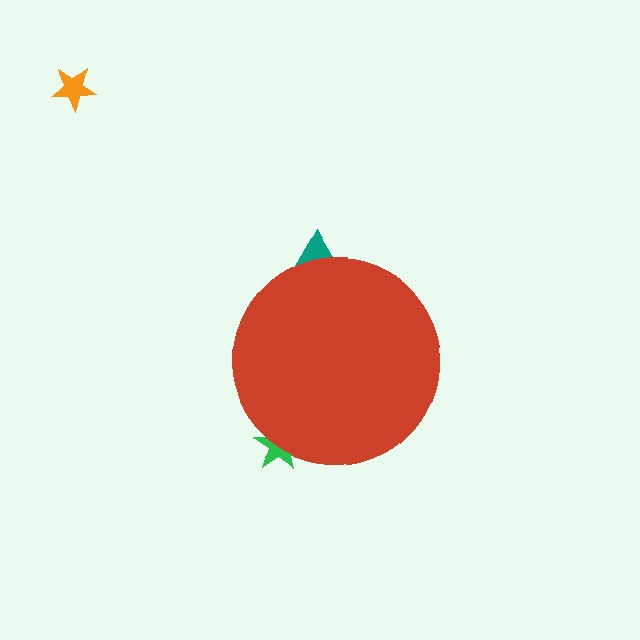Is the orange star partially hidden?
No, the orange star is fully visible.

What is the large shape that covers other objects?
A red circle.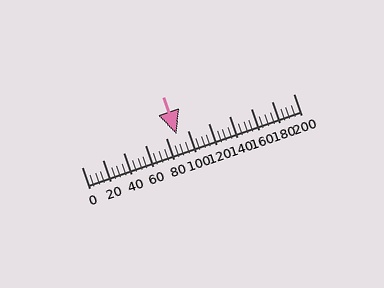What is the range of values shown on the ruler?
The ruler shows values from 0 to 200.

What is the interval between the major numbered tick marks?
The major tick marks are spaced 20 units apart.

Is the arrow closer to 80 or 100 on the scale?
The arrow is closer to 80.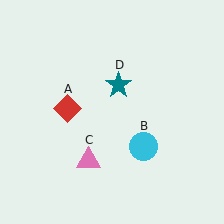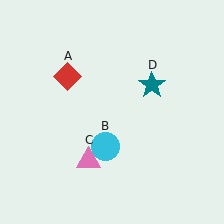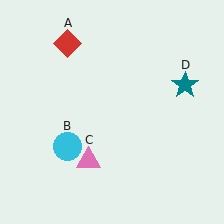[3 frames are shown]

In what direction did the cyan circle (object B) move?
The cyan circle (object B) moved left.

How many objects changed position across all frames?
3 objects changed position: red diamond (object A), cyan circle (object B), teal star (object D).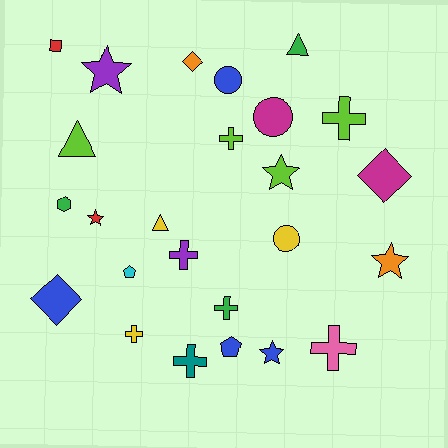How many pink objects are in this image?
There is 1 pink object.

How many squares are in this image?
There is 1 square.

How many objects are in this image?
There are 25 objects.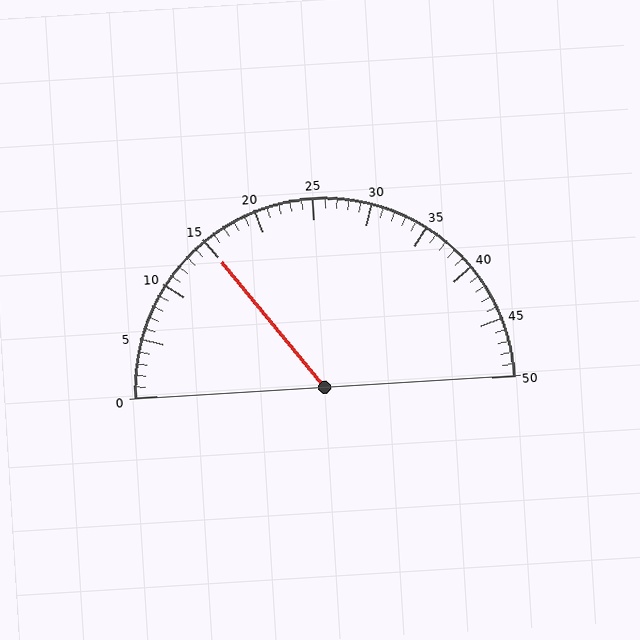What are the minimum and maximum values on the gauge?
The gauge ranges from 0 to 50.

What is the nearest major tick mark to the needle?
The nearest major tick mark is 15.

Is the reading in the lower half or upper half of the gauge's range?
The reading is in the lower half of the range (0 to 50).